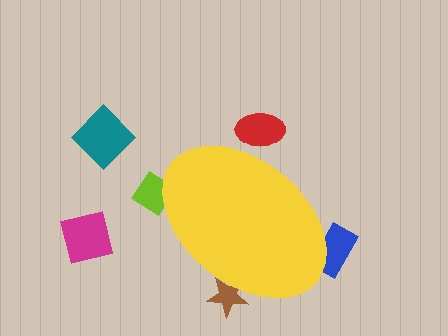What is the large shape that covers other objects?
A yellow ellipse.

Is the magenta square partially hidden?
No, the magenta square is fully visible.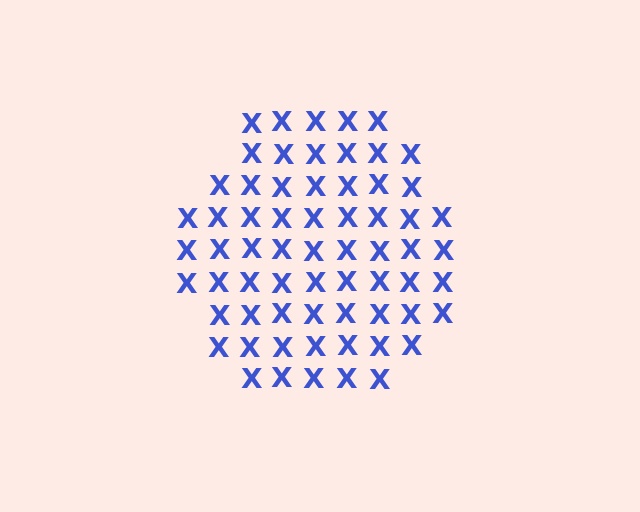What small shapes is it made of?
It is made of small letter X's.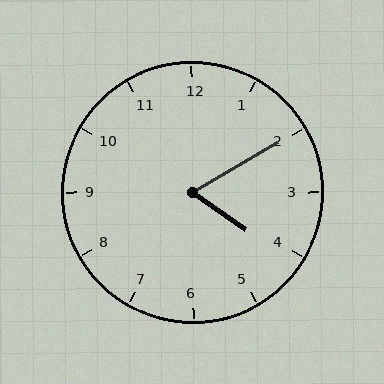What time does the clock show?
4:10.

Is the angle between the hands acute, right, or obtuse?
It is acute.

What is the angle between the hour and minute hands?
Approximately 65 degrees.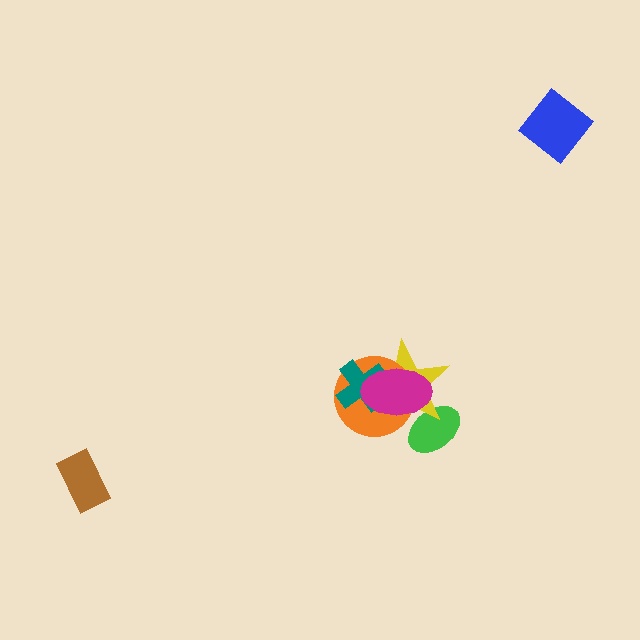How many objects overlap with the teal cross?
3 objects overlap with the teal cross.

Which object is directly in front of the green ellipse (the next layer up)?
The yellow star is directly in front of the green ellipse.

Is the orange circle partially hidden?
Yes, it is partially covered by another shape.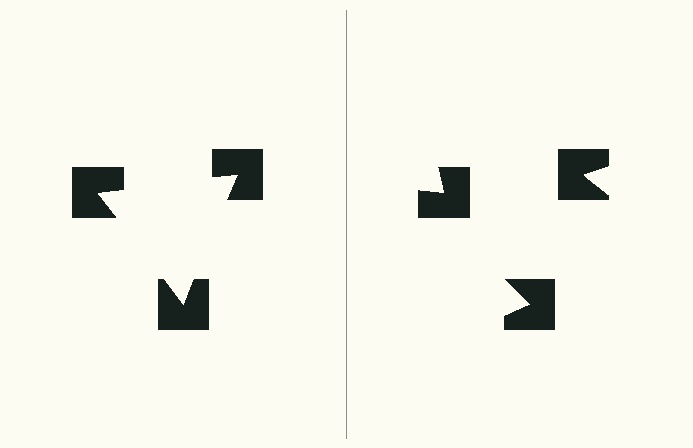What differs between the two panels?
The notched squares are positioned identically on both sides; only the wedge orientations differ. On the left they align to a triangle; on the right they are misaligned.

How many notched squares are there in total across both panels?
6 — 3 on each side.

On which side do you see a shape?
An illusory triangle appears on the left side. On the right side the wedge cuts are rotated, so no coherent shape forms.